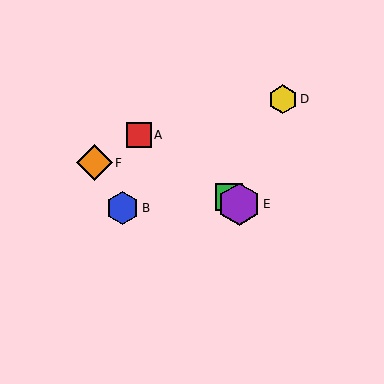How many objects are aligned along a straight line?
3 objects (A, C, E) are aligned along a straight line.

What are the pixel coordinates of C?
Object C is at (229, 197).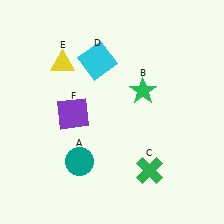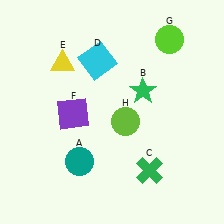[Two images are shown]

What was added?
A lime circle (G), a lime circle (H) were added in Image 2.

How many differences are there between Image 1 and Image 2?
There are 2 differences between the two images.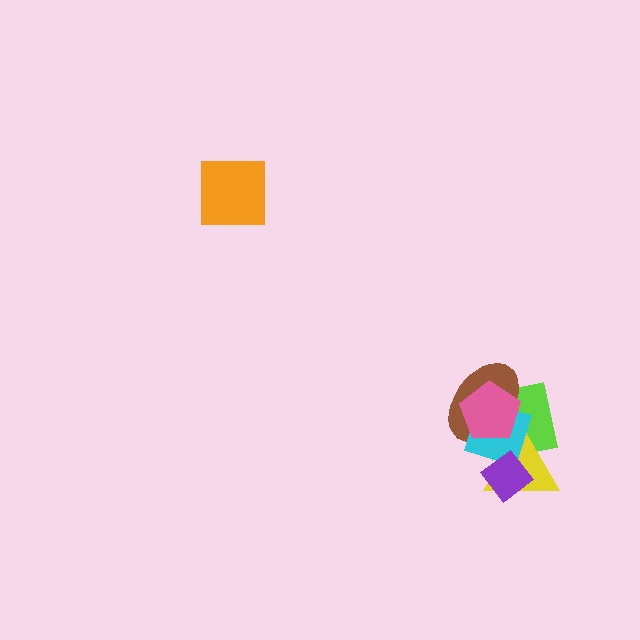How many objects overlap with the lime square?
4 objects overlap with the lime square.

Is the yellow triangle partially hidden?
Yes, it is partially covered by another shape.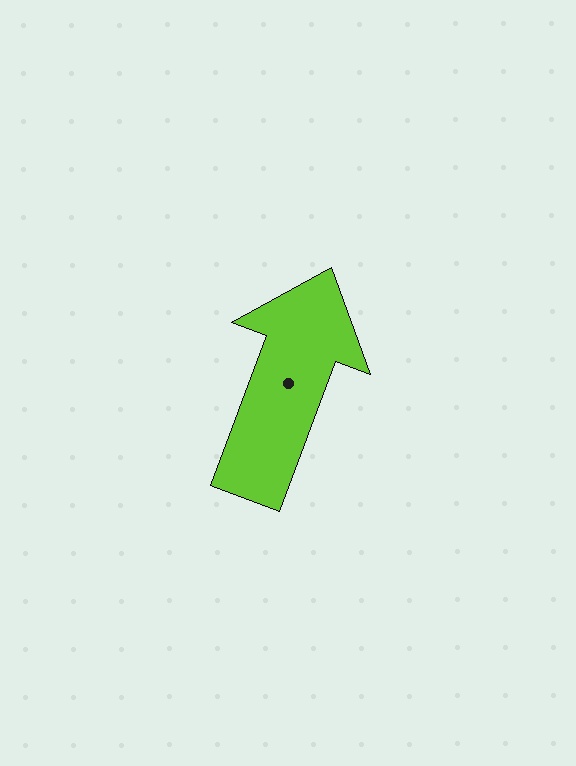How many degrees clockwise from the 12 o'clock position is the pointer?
Approximately 20 degrees.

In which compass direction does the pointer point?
North.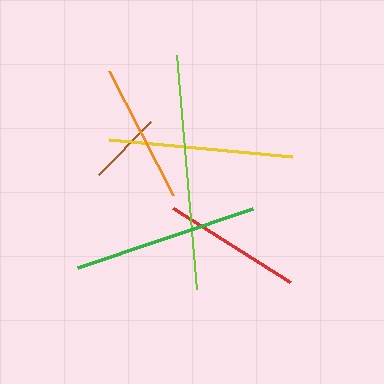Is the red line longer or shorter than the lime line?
The lime line is longer than the red line.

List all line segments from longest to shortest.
From longest to shortest: lime, green, yellow, orange, red, brown.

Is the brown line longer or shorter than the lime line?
The lime line is longer than the brown line.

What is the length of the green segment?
The green segment is approximately 185 pixels long.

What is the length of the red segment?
The red segment is approximately 139 pixels long.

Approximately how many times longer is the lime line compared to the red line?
The lime line is approximately 1.7 times the length of the red line.